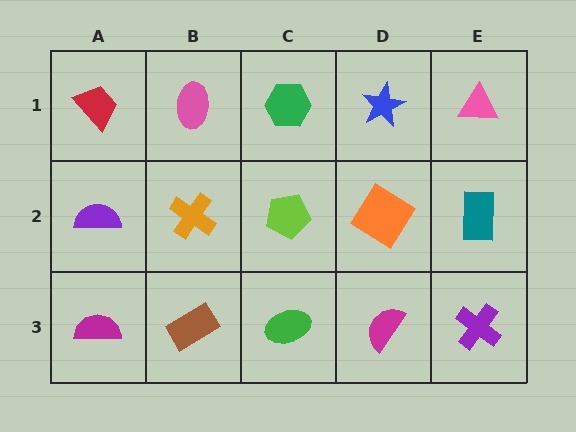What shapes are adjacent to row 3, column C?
A lime pentagon (row 2, column C), a brown rectangle (row 3, column B), a magenta semicircle (row 3, column D).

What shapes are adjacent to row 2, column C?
A green hexagon (row 1, column C), a green ellipse (row 3, column C), an orange cross (row 2, column B), an orange diamond (row 2, column D).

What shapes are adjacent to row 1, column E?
A teal rectangle (row 2, column E), a blue star (row 1, column D).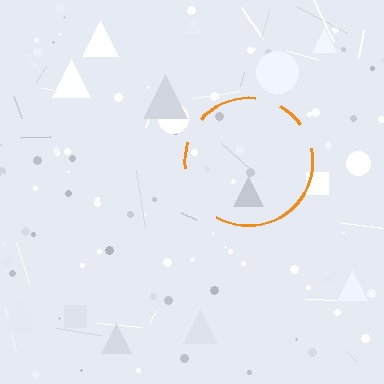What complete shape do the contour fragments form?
The contour fragments form a circle.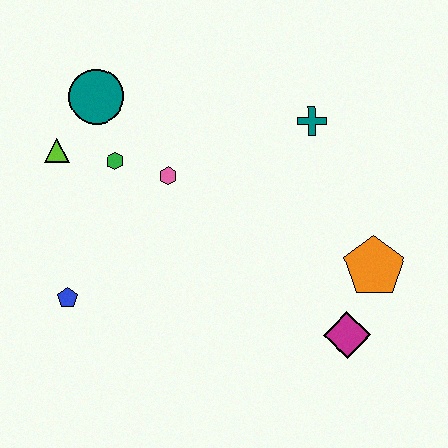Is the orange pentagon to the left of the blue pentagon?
No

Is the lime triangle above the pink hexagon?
Yes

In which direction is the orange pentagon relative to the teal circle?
The orange pentagon is to the right of the teal circle.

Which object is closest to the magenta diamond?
The orange pentagon is closest to the magenta diamond.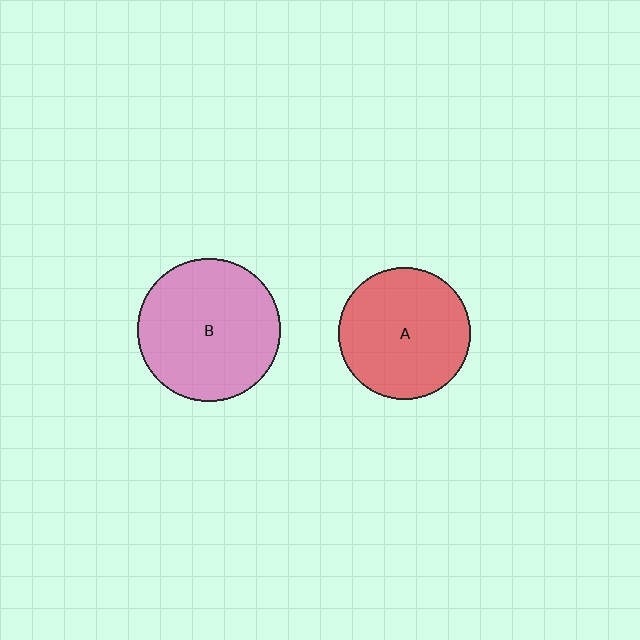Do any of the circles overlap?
No, none of the circles overlap.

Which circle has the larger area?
Circle B (pink).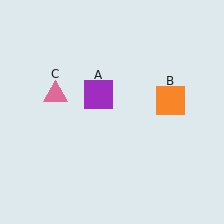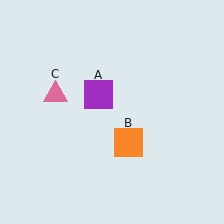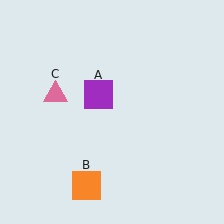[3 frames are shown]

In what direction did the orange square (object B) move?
The orange square (object B) moved down and to the left.